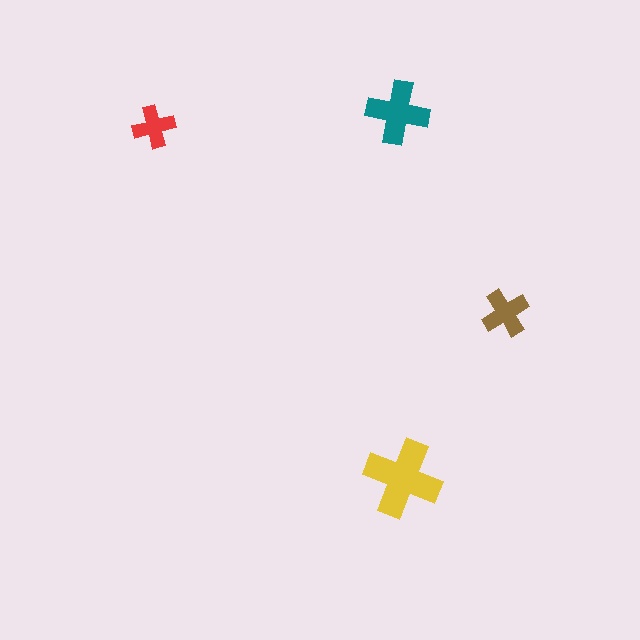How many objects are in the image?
There are 4 objects in the image.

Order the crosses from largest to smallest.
the yellow one, the teal one, the brown one, the red one.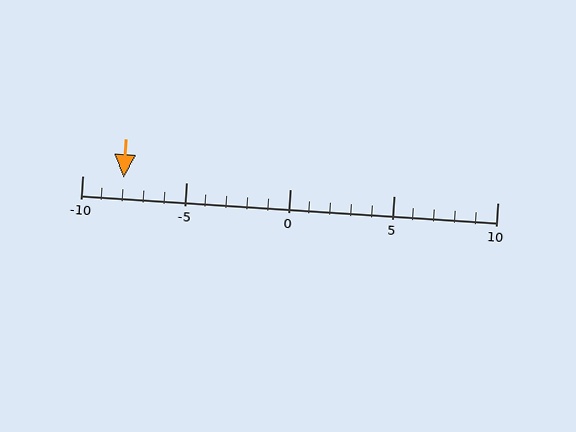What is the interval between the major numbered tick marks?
The major tick marks are spaced 5 units apart.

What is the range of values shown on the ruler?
The ruler shows values from -10 to 10.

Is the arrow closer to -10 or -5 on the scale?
The arrow is closer to -10.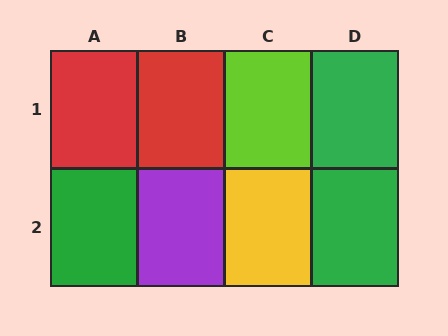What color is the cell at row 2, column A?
Green.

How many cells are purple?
1 cell is purple.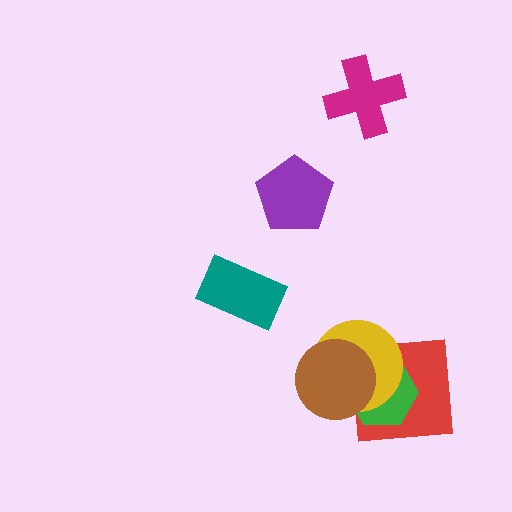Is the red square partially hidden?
Yes, it is partially covered by another shape.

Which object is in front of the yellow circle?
The brown circle is in front of the yellow circle.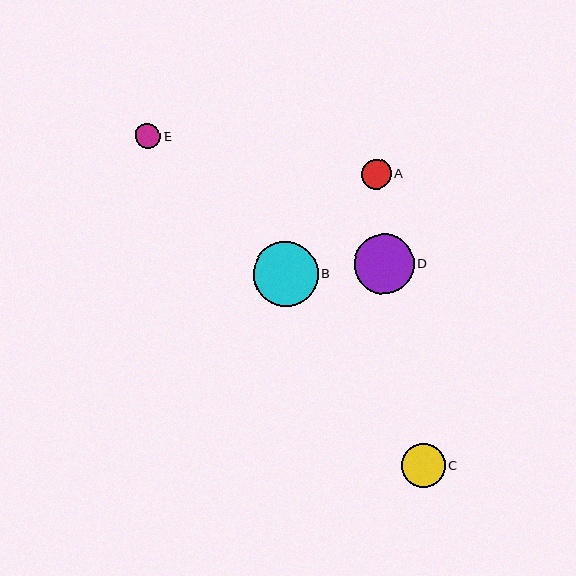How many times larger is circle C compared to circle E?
Circle C is approximately 1.7 times the size of circle E.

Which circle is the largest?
Circle B is the largest with a size of approximately 65 pixels.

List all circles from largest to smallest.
From largest to smallest: B, D, C, A, E.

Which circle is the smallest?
Circle E is the smallest with a size of approximately 25 pixels.